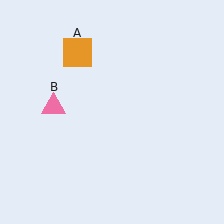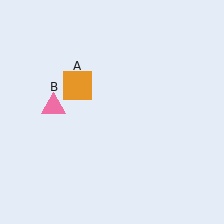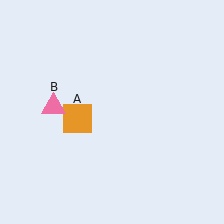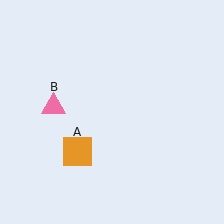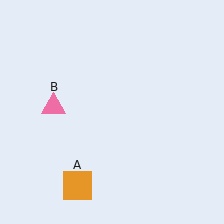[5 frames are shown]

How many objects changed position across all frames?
1 object changed position: orange square (object A).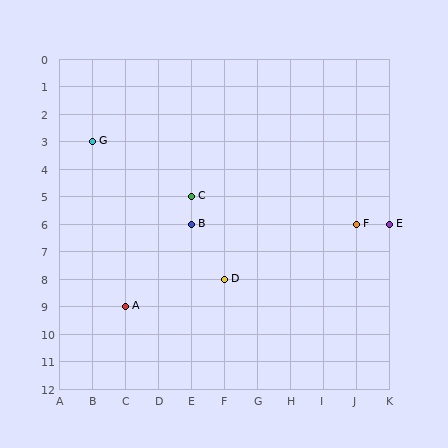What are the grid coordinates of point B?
Point B is at grid coordinates (E, 6).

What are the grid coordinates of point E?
Point E is at grid coordinates (K, 6).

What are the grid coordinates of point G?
Point G is at grid coordinates (B, 3).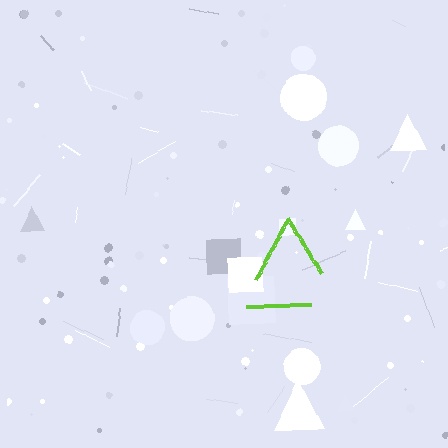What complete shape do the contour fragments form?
The contour fragments form a triangle.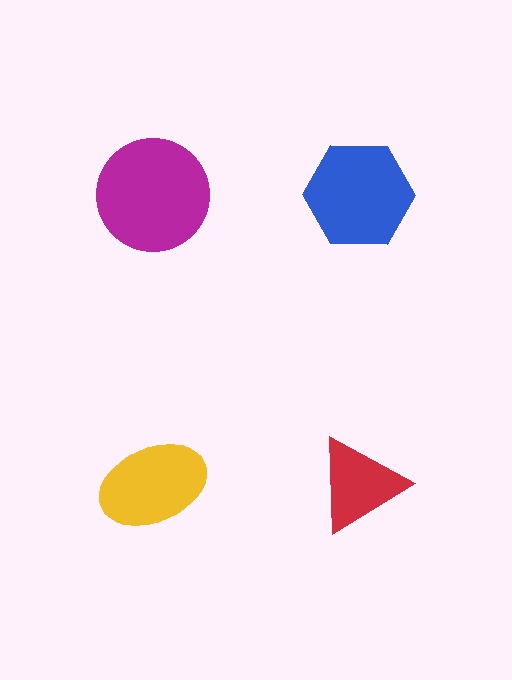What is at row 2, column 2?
A red triangle.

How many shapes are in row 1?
2 shapes.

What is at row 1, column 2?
A blue hexagon.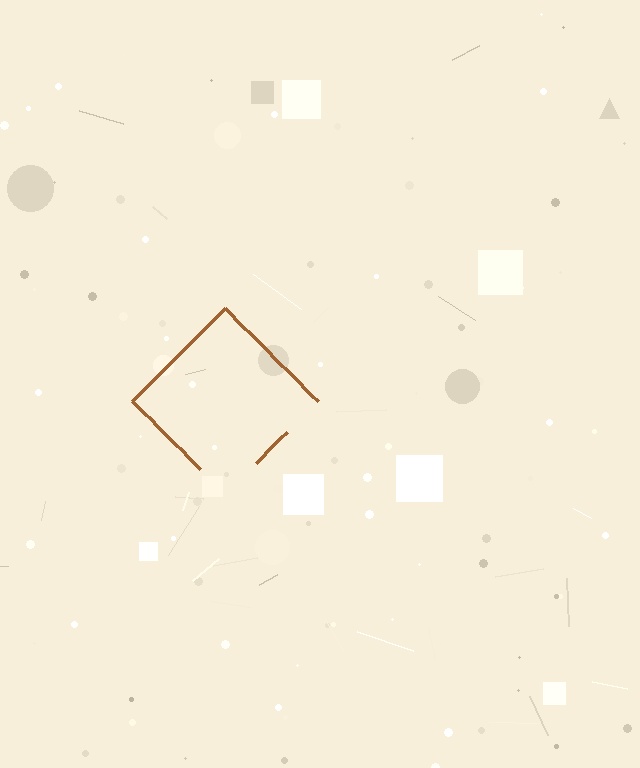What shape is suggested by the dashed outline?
The dashed outline suggests a diamond.